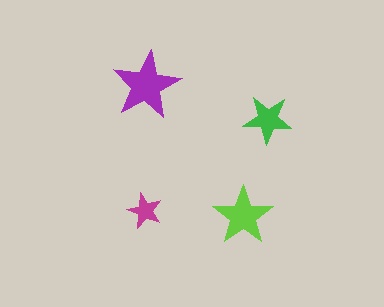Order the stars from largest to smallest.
the purple one, the lime one, the green one, the magenta one.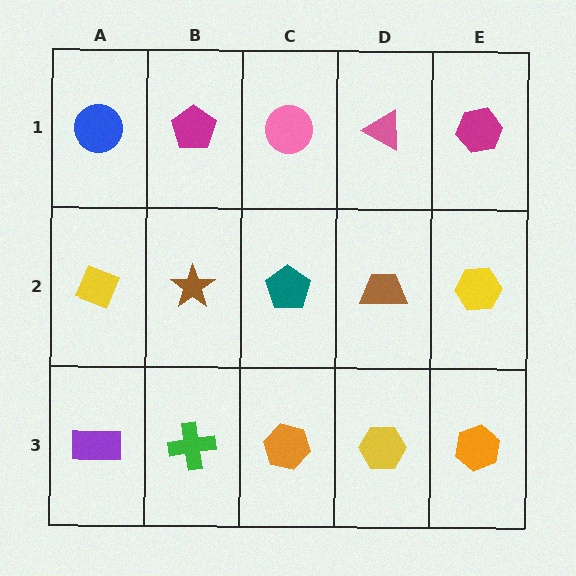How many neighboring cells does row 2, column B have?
4.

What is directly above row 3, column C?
A teal pentagon.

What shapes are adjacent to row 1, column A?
A yellow diamond (row 2, column A), a magenta pentagon (row 1, column B).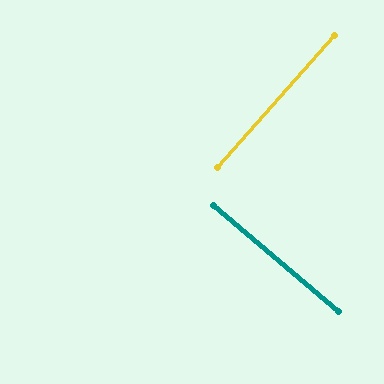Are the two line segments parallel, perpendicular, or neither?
Perpendicular — they meet at approximately 89°.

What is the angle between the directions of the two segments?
Approximately 89 degrees.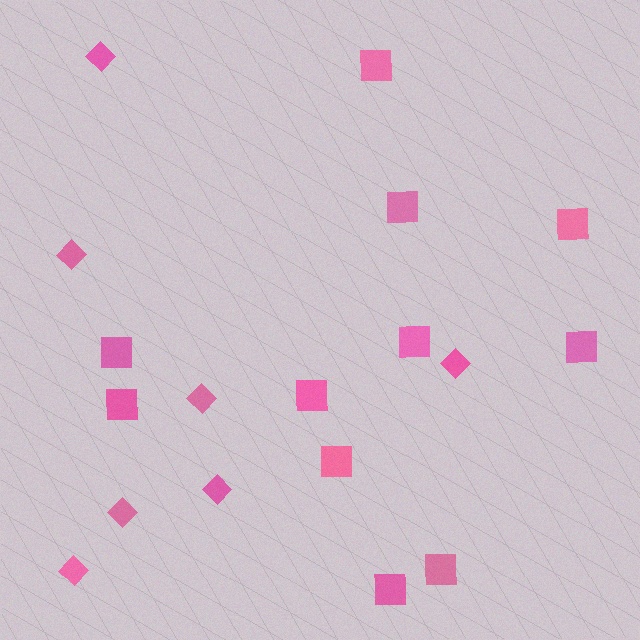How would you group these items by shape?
There are 2 groups: one group of diamonds (7) and one group of squares (11).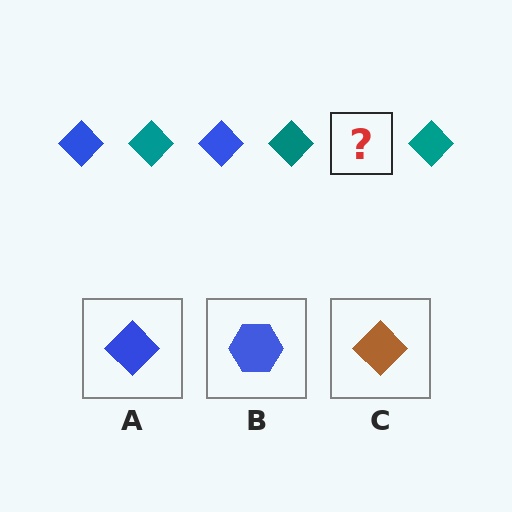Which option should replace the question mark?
Option A.